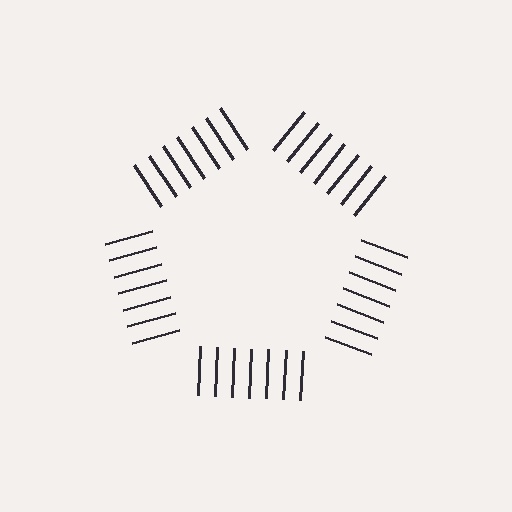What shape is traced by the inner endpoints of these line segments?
An illusory pentagon — the line segments terminate on its edges but no continuous stroke is drawn.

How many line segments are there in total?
35 — 7 along each of the 5 edges.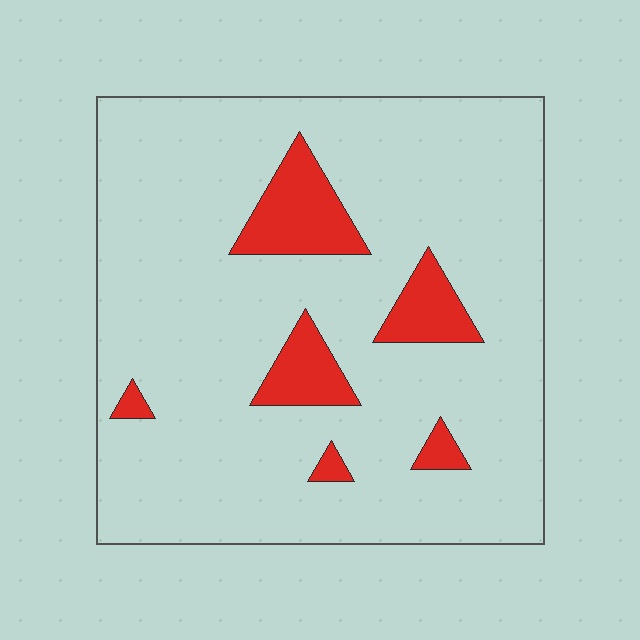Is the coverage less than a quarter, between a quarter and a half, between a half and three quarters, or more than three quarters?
Less than a quarter.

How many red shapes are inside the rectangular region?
6.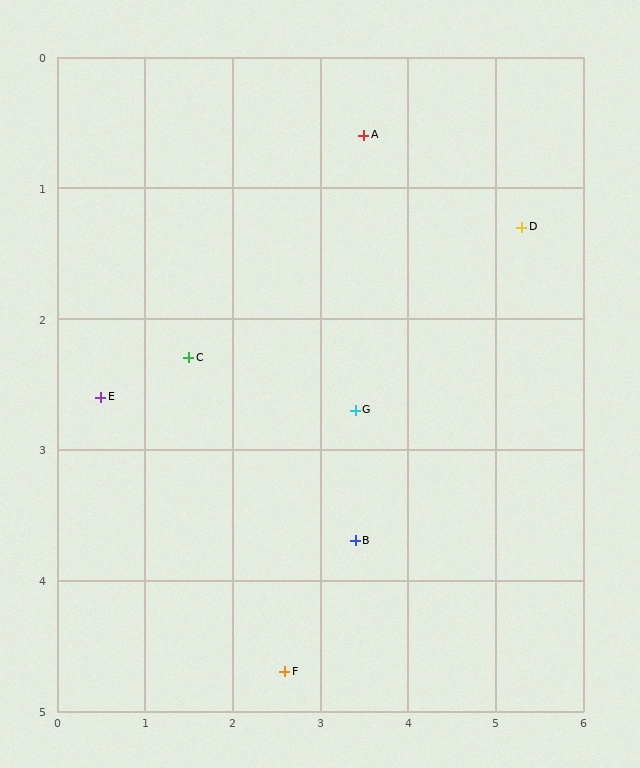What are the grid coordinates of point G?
Point G is at approximately (3.4, 2.7).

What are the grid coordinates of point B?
Point B is at approximately (3.4, 3.7).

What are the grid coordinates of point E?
Point E is at approximately (0.5, 2.6).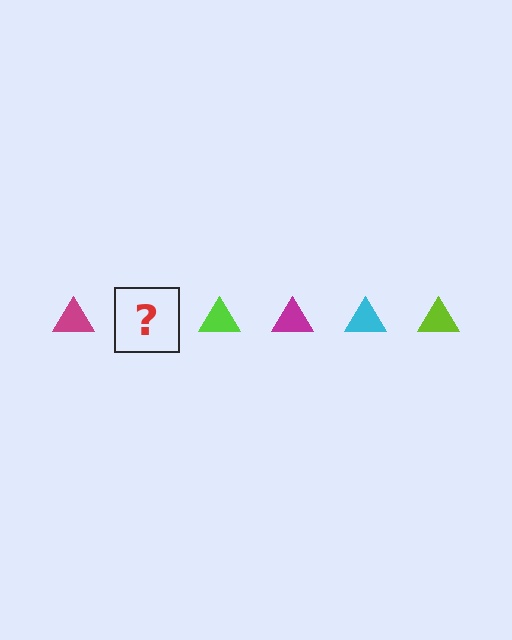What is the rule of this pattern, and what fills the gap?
The rule is that the pattern cycles through magenta, cyan, lime triangles. The gap should be filled with a cyan triangle.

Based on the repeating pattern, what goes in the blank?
The blank should be a cyan triangle.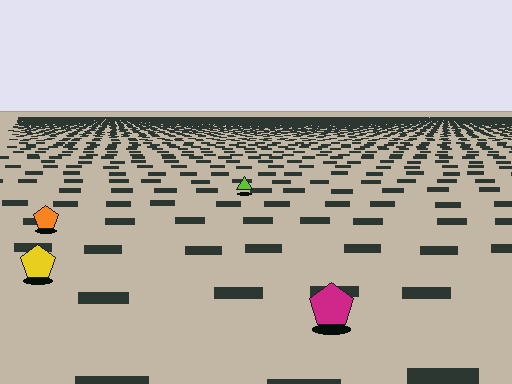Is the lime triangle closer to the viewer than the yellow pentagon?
No. The yellow pentagon is closer — you can tell from the texture gradient: the ground texture is coarser near it.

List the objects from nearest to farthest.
From nearest to farthest: the magenta pentagon, the yellow pentagon, the orange pentagon, the lime triangle.